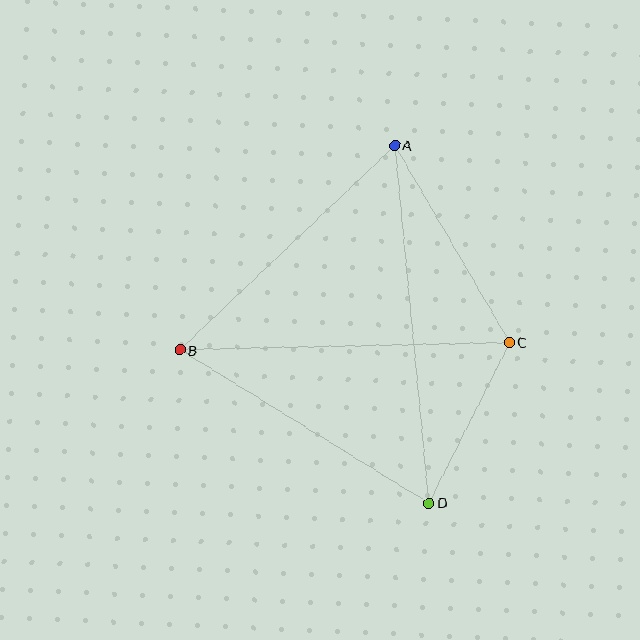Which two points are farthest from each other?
Points A and D are farthest from each other.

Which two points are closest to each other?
Points C and D are closest to each other.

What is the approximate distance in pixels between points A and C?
The distance between A and C is approximately 228 pixels.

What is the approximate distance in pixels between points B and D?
The distance between B and D is approximately 292 pixels.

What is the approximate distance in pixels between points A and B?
The distance between A and B is approximately 297 pixels.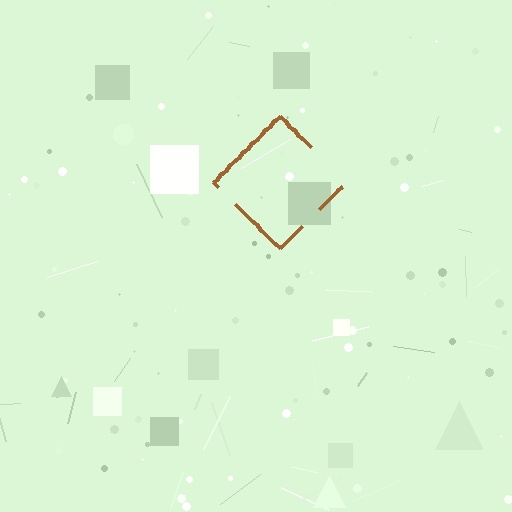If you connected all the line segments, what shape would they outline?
They would outline a diamond.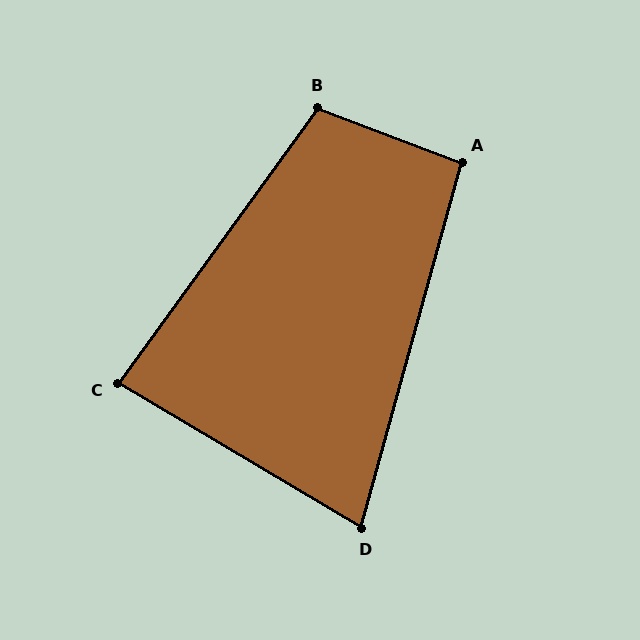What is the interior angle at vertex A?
Approximately 95 degrees (obtuse).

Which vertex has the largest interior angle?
B, at approximately 105 degrees.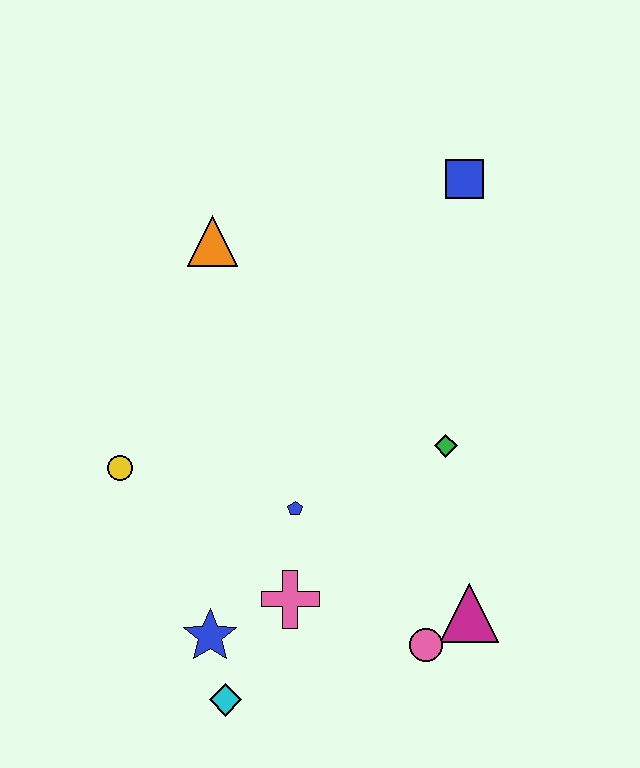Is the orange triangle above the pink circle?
Yes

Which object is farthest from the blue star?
The blue square is farthest from the blue star.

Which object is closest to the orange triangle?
The yellow circle is closest to the orange triangle.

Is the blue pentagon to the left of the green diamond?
Yes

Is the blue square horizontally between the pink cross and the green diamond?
No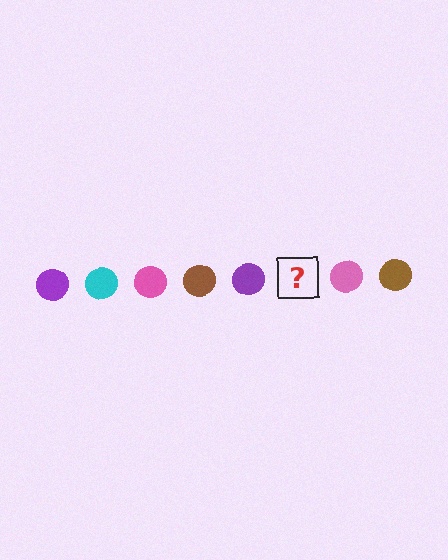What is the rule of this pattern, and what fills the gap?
The rule is that the pattern cycles through purple, cyan, pink, brown circles. The gap should be filled with a cyan circle.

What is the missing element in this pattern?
The missing element is a cyan circle.